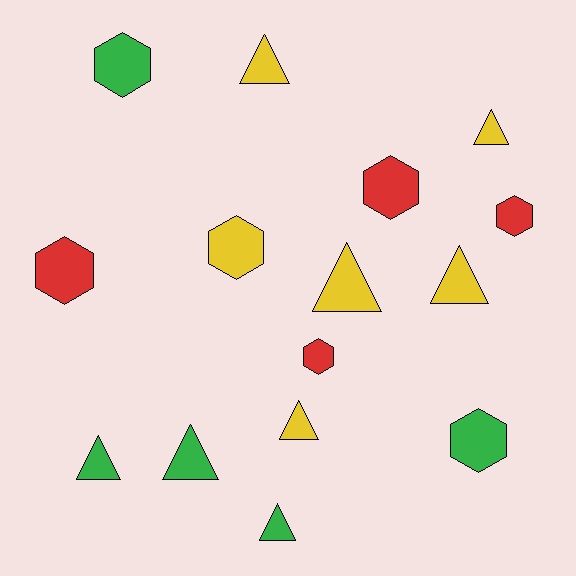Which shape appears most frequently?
Triangle, with 8 objects.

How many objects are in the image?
There are 15 objects.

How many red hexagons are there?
There are 4 red hexagons.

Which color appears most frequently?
Yellow, with 6 objects.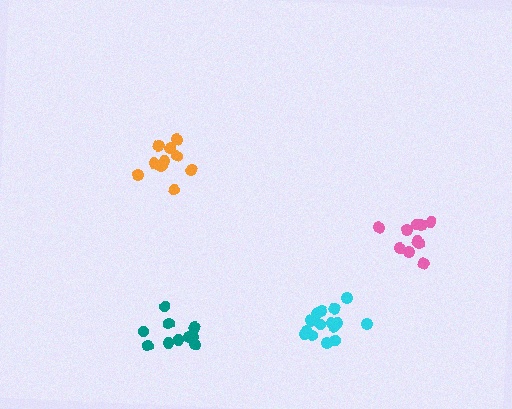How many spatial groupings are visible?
There are 4 spatial groupings.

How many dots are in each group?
Group 1: 10 dots, Group 2: 10 dots, Group 3: 15 dots, Group 4: 10 dots (45 total).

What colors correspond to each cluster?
The clusters are colored: orange, teal, cyan, pink.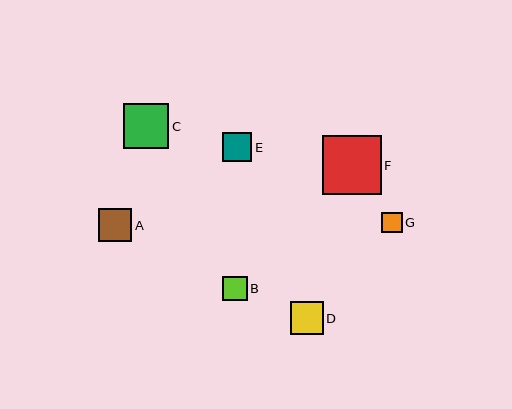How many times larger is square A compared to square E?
Square A is approximately 1.2 times the size of square E.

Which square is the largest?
Square F is the largest with a size of approximately 59 pixels.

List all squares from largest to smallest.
From largest to smallest: F, C, A, D, E, B, G.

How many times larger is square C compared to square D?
Square C is approximately 1.4 times the size of square D.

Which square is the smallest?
Square G is the smallest with a size of approximately 20 pixels.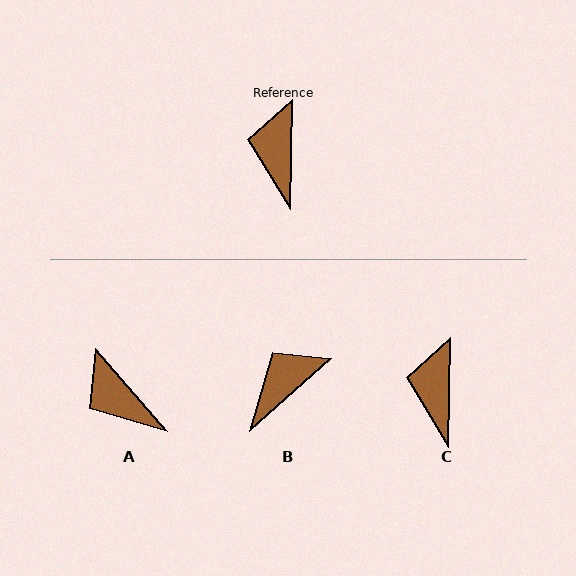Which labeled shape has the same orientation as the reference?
C.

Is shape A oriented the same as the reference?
No, it is off by about 42 degrees.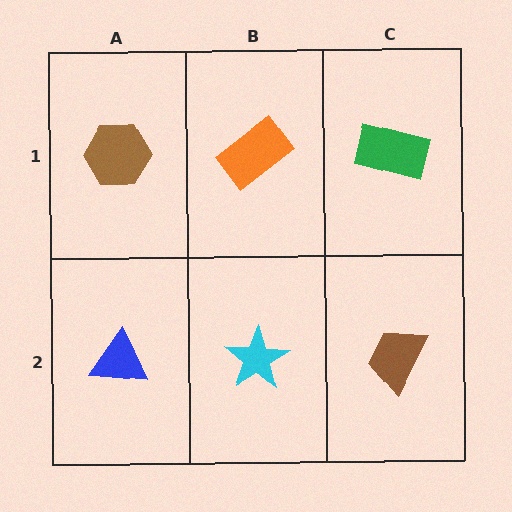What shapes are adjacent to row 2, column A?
A brown hexagon (row 1, column A), a cyan star (row 2, column B).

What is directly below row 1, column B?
A cyan star.